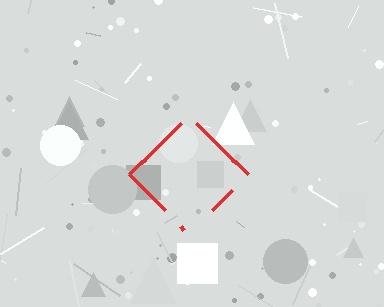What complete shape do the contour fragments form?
The contour fragments form a diamond.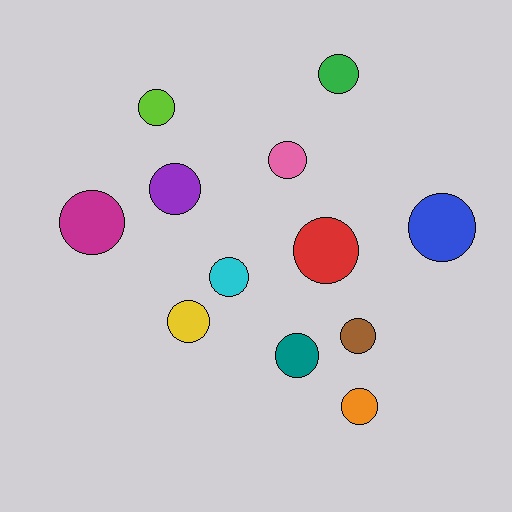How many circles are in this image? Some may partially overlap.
There are 12 circles.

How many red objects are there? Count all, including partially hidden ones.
There is 1 red object.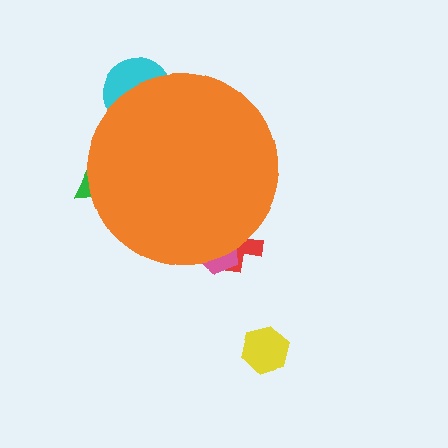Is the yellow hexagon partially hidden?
No, the yellow hexagon is fully visible.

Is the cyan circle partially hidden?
Yes, the cyan circle is partially hidden behind the orange circle.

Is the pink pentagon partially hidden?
Yes, the pink pentagon is partially hidden behind the orange circle.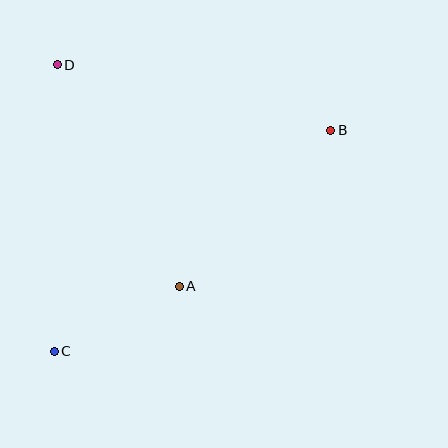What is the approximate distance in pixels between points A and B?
The distance between A and B is approximately 218 pixels.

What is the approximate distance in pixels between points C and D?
The distance between C and D is approximately 287 pixels.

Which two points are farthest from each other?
Points B and C are farthest from each other.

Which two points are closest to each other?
Points A and C are closest to each other.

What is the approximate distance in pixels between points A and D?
The distance between A and D is approximately 253 pixels.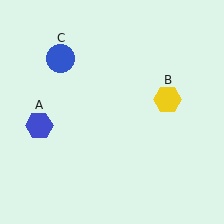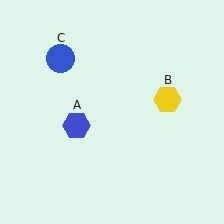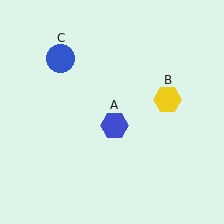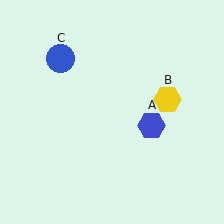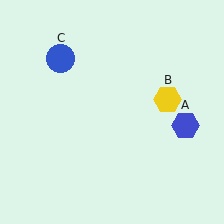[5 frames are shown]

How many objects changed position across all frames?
1 object changed position: blue hexagon (object A).